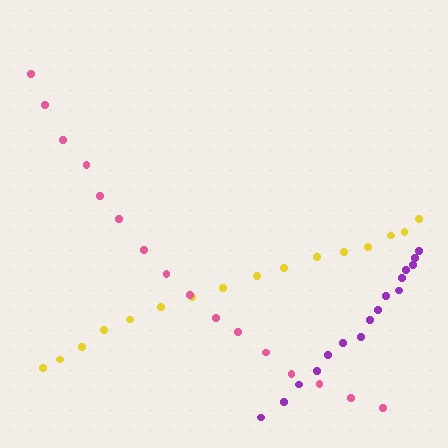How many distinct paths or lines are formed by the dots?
There are 3 distinct paths.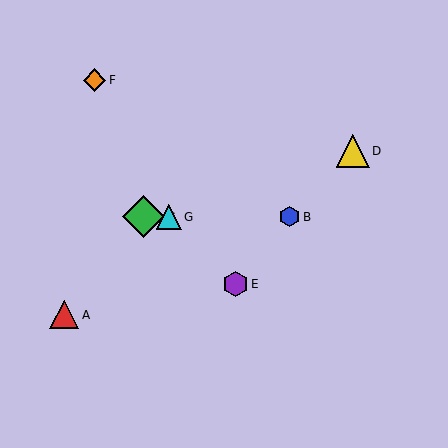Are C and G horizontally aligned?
Yes, both are at y≈217.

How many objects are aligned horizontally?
3 objects (B, C, G) are aligned horizontally.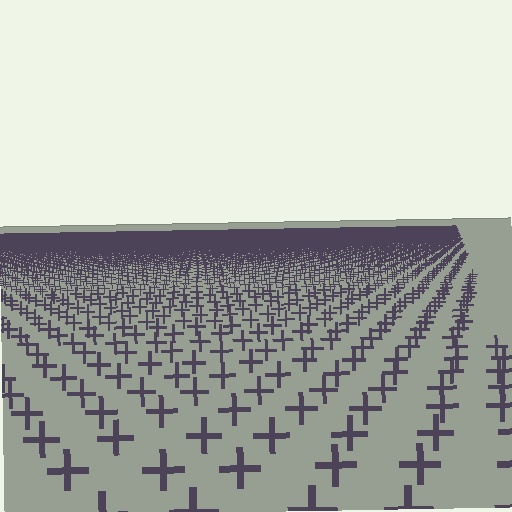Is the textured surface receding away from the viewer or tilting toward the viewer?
The surface is receding away from the viewer. Texture elements get smaller and denser toward the top.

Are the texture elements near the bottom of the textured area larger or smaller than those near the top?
Larger. Near the bottom, elements are closer to the viewer and appear at a bigger on-screen size.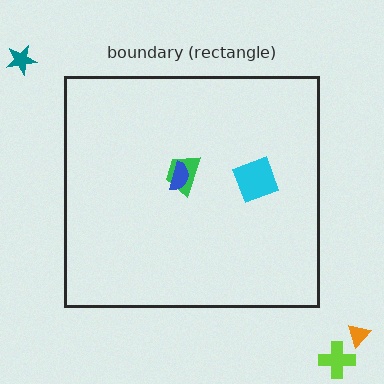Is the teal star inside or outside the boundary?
Outside.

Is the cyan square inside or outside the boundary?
Inside.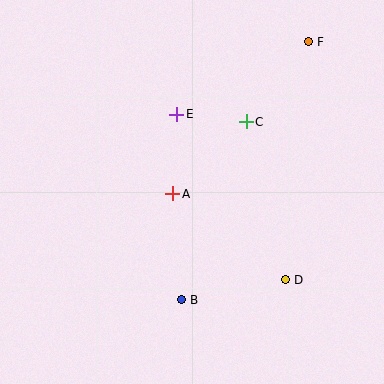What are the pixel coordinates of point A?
Point A is at (173, 194).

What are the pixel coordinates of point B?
Point B is at (181, 300).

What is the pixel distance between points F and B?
The distance between F and B is 288 pixels.